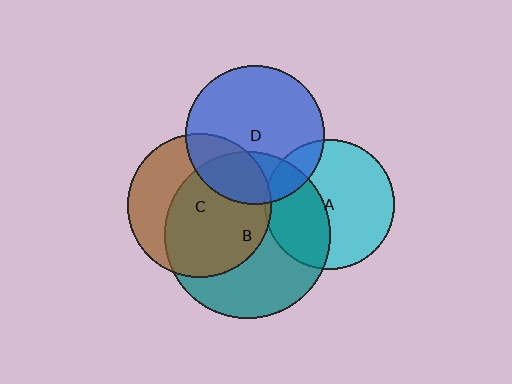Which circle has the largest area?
Circle B (teal).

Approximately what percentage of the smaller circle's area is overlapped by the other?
Approximately 5%.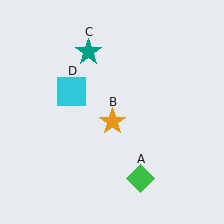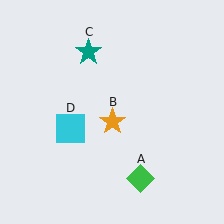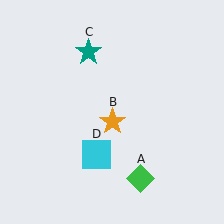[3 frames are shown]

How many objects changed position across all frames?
1 object changed position: cyan square (object D).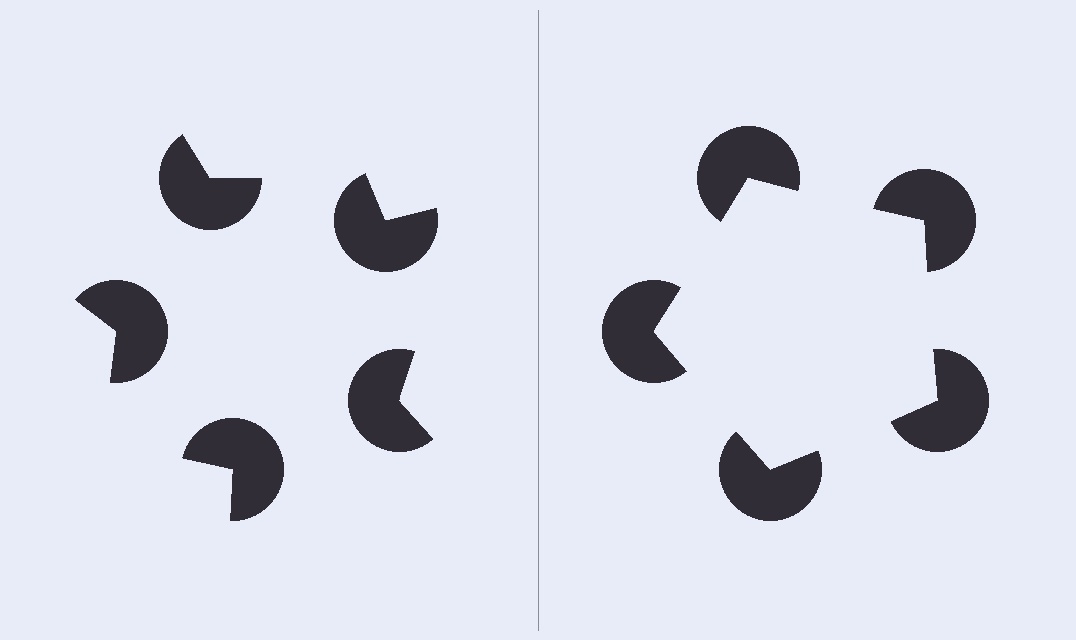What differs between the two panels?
The pac-man discs are positioned identically on both sides; only the wedge orientations differ. On the right they align to a pentagon; on the left they are misaligned.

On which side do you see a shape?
An illusory pentagon appears on the right side. On the left side the wedge cuts are rotated, so no coherent shape forms.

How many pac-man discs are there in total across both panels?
10 — 5 on each side.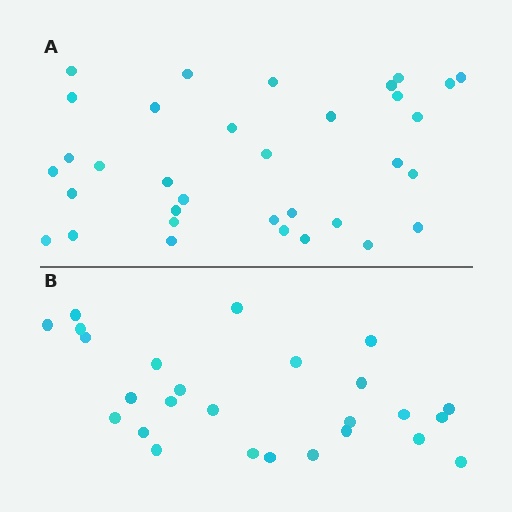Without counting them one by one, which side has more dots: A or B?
Region A (the top region) has more dots.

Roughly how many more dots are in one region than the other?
Region A has roughly 8 or so more dots than region B.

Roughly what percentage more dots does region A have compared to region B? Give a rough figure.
About 30% more.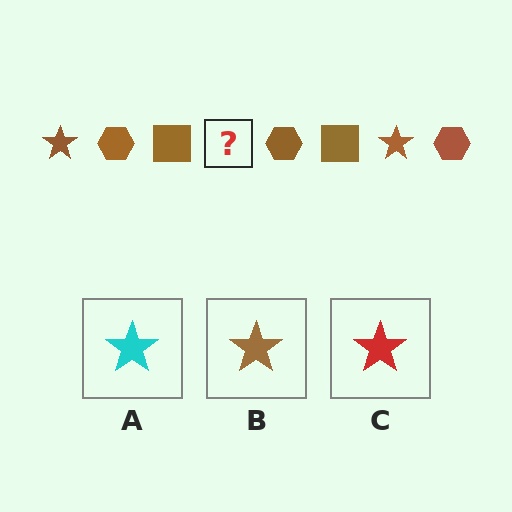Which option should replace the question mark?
Option B.